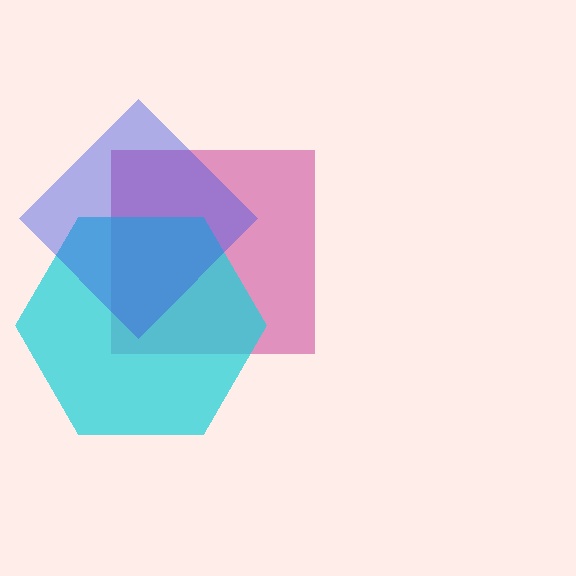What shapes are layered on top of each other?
The layered shapes are: a magenta square, a cyan hexagon, a blue diamond.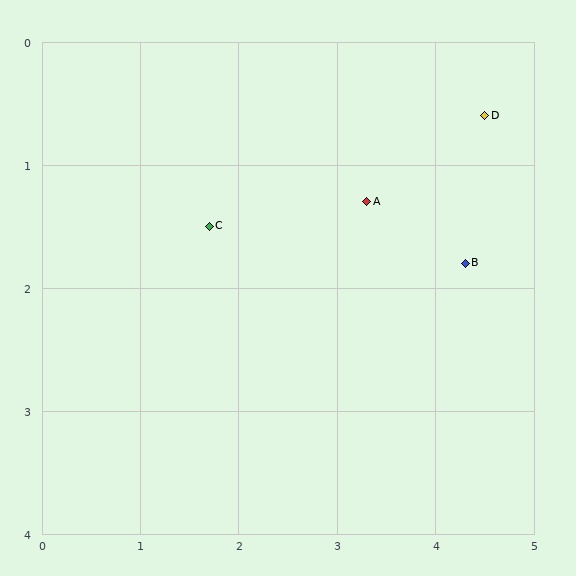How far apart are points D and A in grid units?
Points D and A are about 1.4 grid units apart.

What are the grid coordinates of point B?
Point B is at approximately (4.3, 1.8).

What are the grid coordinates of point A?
Point A is at approximately (3.3, 1.3).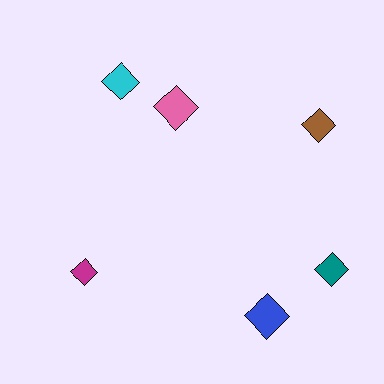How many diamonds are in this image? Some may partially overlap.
There are 6 diamonds.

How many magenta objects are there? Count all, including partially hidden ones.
There is 1 magenta object.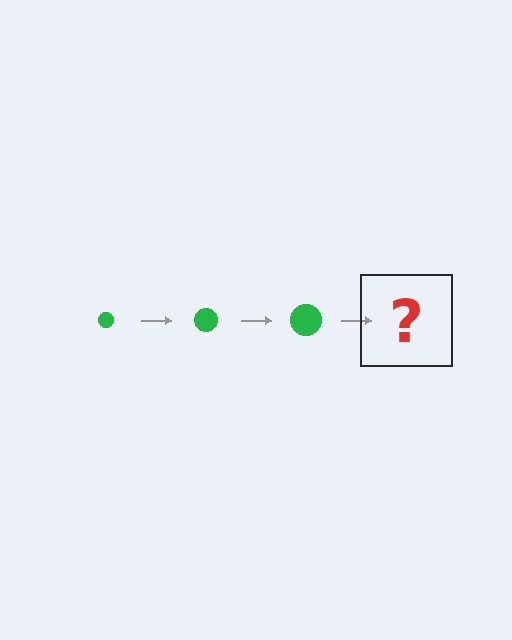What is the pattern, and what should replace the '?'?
The pattern is that the circle gets progressively larger each step. The '?' should be a green circle, larger than the previous one.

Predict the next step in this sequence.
The next step is a green circle, larger than the previous one.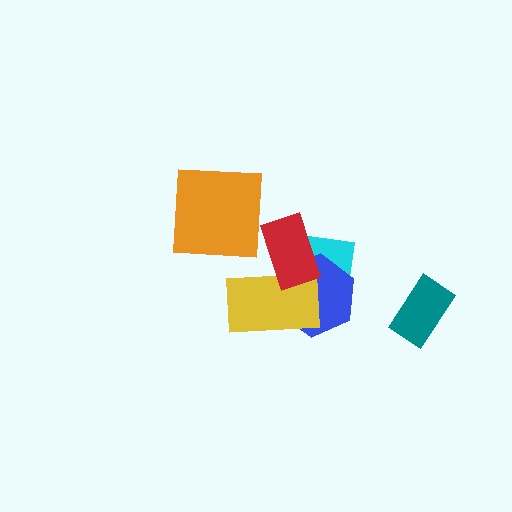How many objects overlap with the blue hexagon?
3 objects overlap with the blue hexagon.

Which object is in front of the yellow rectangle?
The red rectangle is in front of the yellow rectangle.